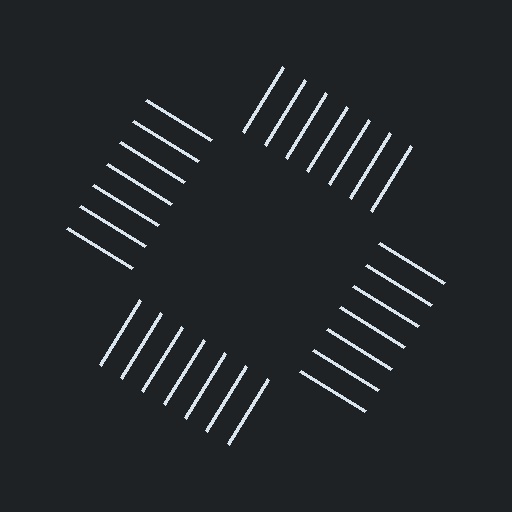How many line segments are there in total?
28 — 7 along each of the 4 edges.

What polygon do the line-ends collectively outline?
An illusory square — the line segments terminate on its edges but no continuous stroke is drawn.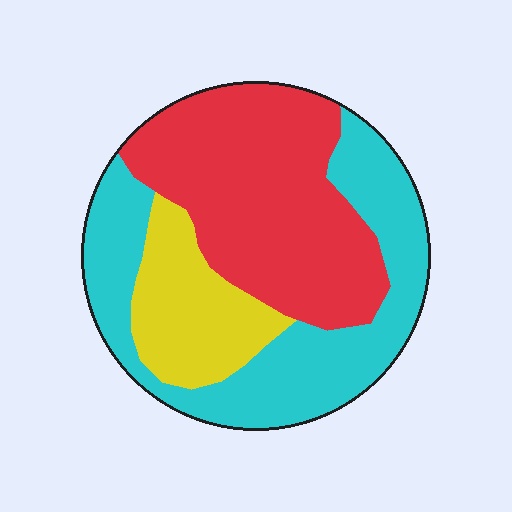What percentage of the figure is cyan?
Cyan covers about 40% of the figure.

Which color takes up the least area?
Yellow, at roughly 20%.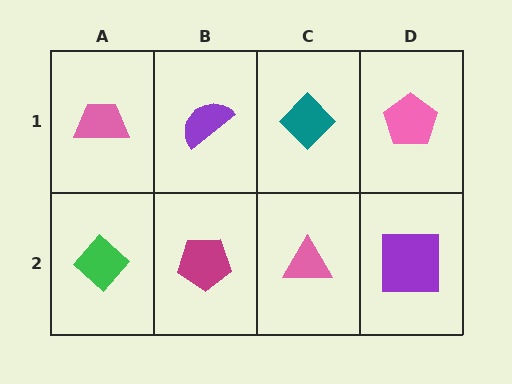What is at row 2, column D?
A purple square.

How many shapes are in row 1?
4 shapes.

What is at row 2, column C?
A pink triangle.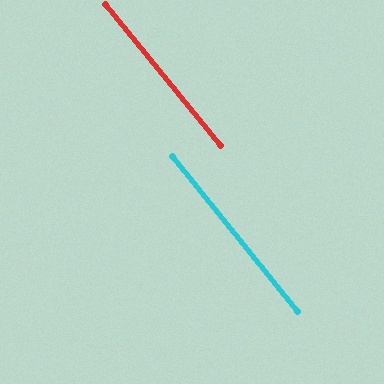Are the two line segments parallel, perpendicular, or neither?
Parallel — their directions differ by only 0.4°.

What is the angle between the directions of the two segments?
Approximately 0 degrees.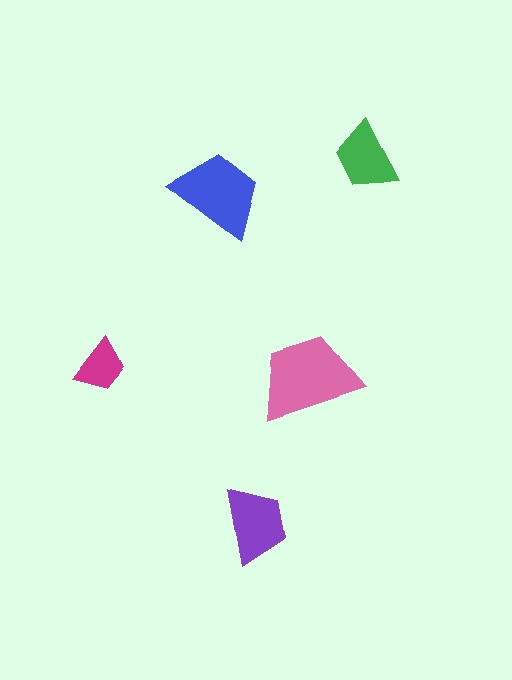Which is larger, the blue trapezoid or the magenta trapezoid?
The blue one.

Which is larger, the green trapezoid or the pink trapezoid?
The pink one.